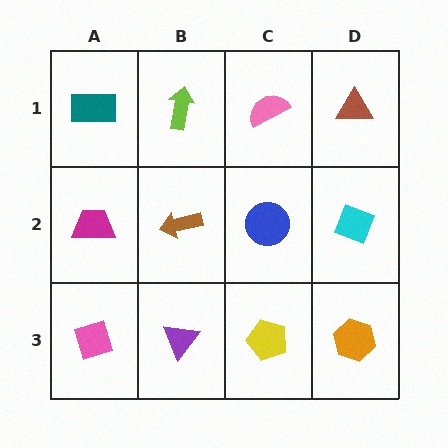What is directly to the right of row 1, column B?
A pink semicircle.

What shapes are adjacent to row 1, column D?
A cyan diamond (row 2, column D), a pink semicircle (row 1, column C).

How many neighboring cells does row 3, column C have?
3.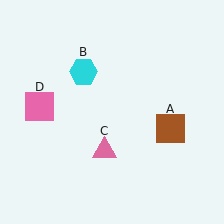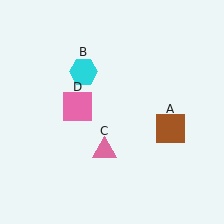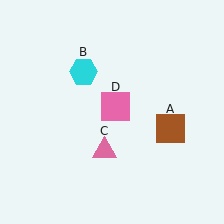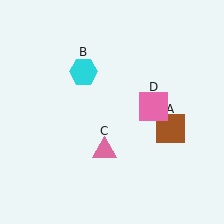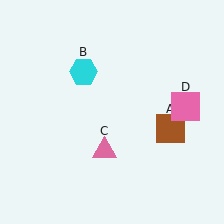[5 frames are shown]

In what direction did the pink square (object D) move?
The pink square (object D) moved right.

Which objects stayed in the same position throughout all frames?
Brown square (object A) and cyan hexagon (object B) and pink triangle (object C) remained stationary.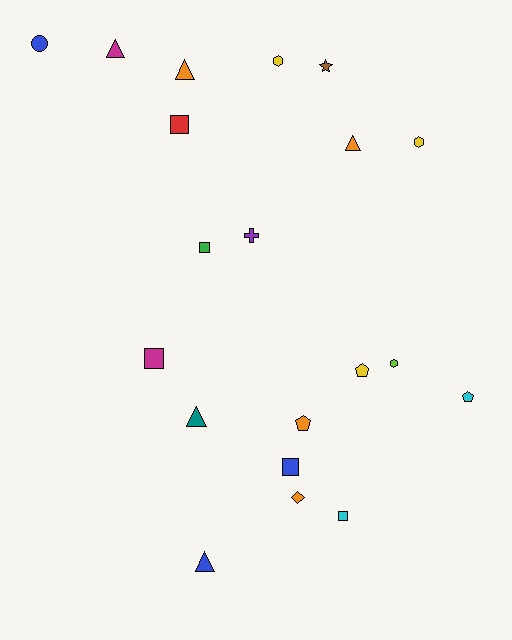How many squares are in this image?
There are 5 squares.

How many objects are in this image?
There are 20 objects.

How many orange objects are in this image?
There are 4 orange objects.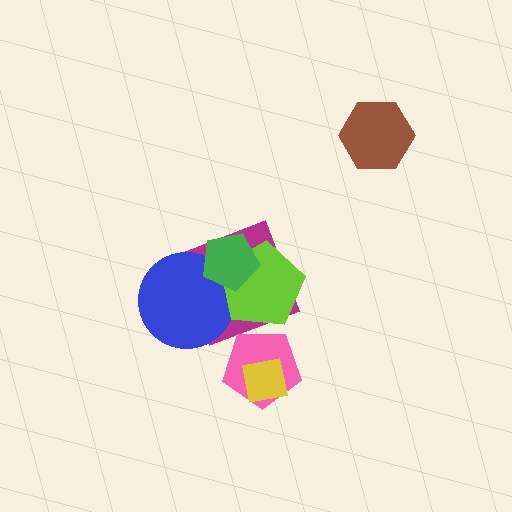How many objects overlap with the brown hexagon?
0 objects overlap with the brown hexagon.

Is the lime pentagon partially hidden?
Yes, it is partially covered by another shape.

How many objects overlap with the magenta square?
3 objects overlap with the magenta square.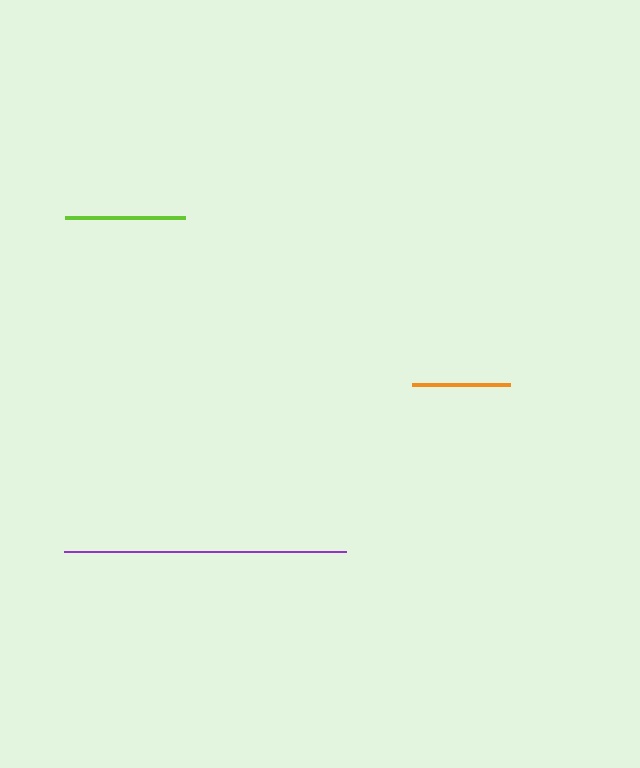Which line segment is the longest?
The purple line is the longest at approximately 282 pixels.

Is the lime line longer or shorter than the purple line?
The purple line is longer than the lime line.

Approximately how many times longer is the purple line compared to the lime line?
The purple line is approximately 2.4 times the length of the lime line.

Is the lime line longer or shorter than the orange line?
The lime line is longer than the orange line.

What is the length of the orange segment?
The orange segment is approximately 97 pixels long.